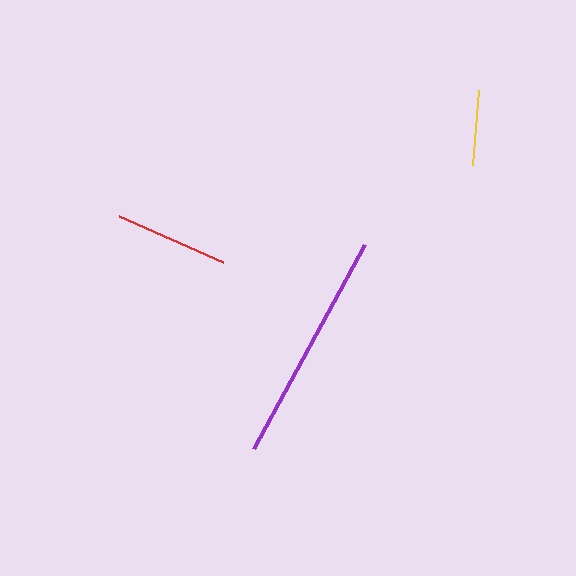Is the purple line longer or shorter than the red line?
The purple line is longer than the red line.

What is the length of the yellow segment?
The yellow segment is approximately 75 pixels long.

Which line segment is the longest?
The purple line is the longest at approximately 232 pixels.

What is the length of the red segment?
The red segment is approximately 114 pixels long.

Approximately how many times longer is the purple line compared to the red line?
The purple line is approximately 2.0 times the length of the red line.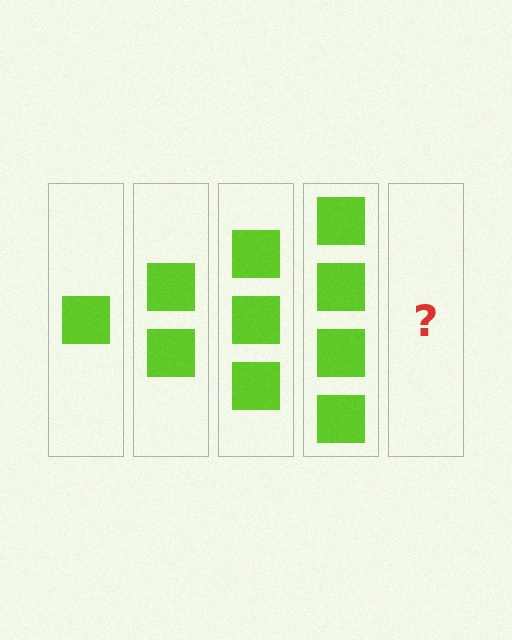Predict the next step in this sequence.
The next step is 5 squares.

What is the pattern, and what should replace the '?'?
The pattern is that each step adds one more square. The '?' should be 5 squares.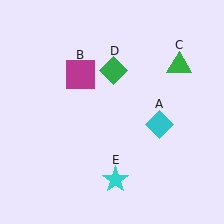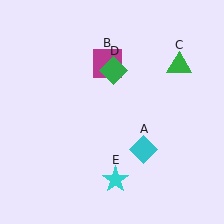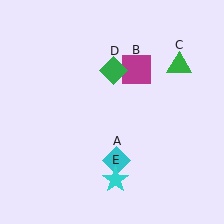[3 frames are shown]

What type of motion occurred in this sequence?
The cyan diamond (object A), magenta square (object B) rotated clockwise around the center of the scene.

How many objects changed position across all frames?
2 objects changed position: cyan diamond (object A), magenta square (object B).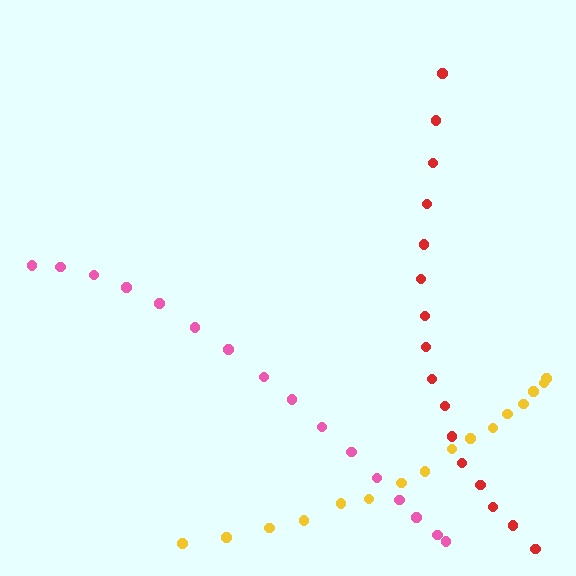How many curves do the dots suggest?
There are 3 distinct paths.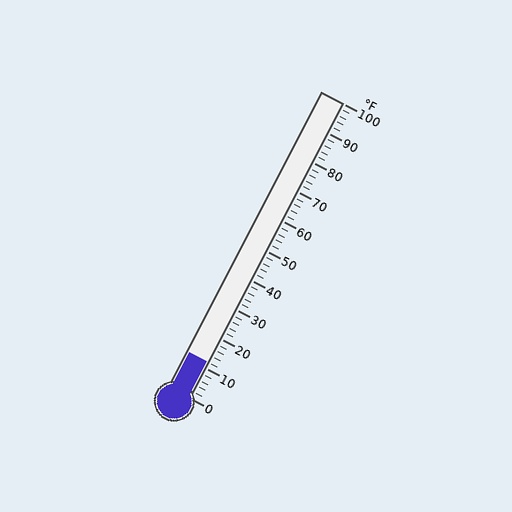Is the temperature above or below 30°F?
The temperature is below 30°F.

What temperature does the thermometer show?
The thermometer shows approximately 12°F.